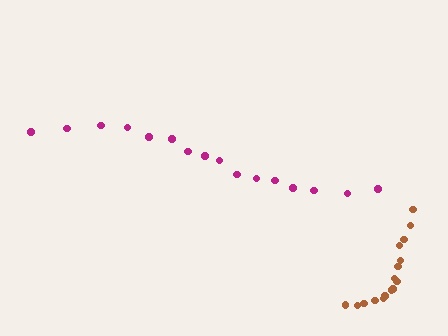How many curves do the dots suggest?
There are 2 distinct paths.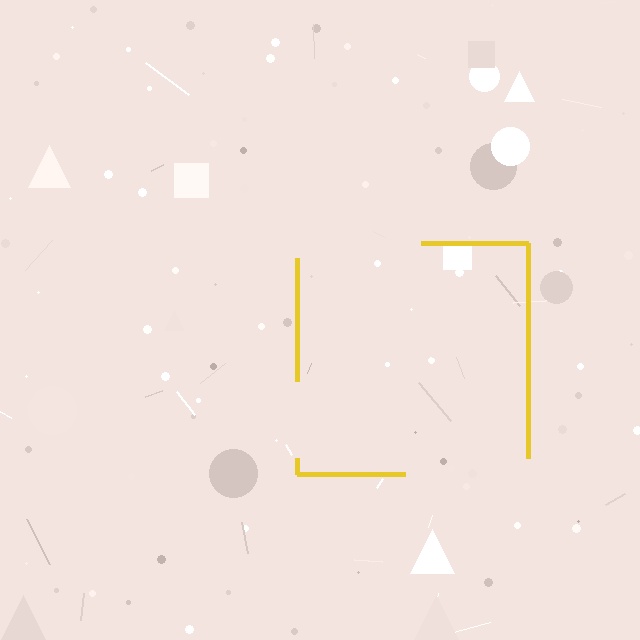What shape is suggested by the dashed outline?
The dashed outline suggests a square.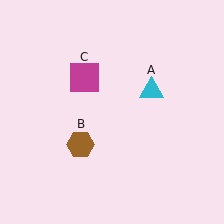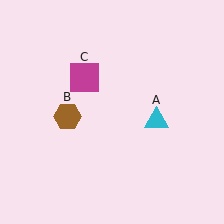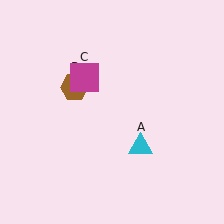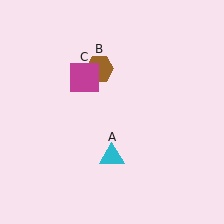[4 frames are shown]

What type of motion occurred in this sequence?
The cyan triangle (object A), brown hexagon (object B) rotated clockwise around the center of the scene.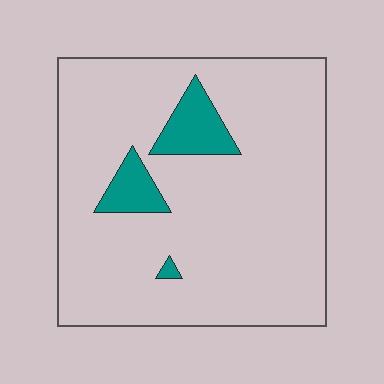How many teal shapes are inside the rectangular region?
3.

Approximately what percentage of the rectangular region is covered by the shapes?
Approximately 10%.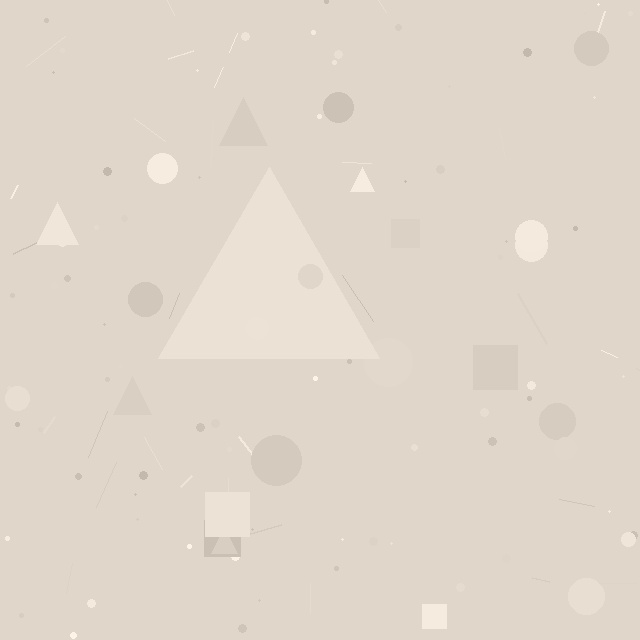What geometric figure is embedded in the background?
A triangle is embedded in the background.